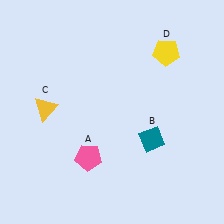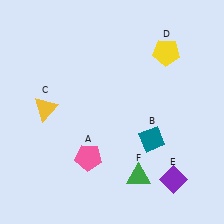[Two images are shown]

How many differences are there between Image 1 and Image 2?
There are 2 differences between the two images.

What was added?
A purple diamond (E), a green triangle (F) were added in Image 2.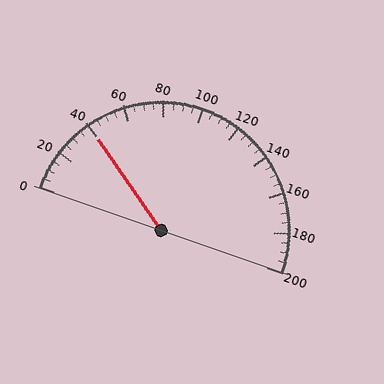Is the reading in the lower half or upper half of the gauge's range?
The reading is in the lower half of the range (0 to 200).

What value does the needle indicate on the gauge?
The needle indicates approximately 40.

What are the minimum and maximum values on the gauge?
The gauge ranges from 0 to 200.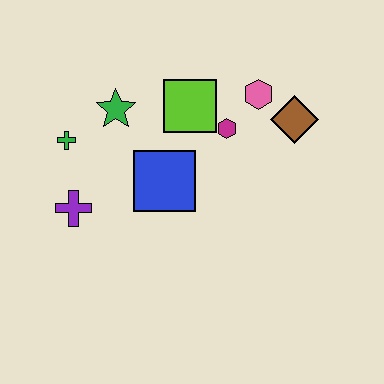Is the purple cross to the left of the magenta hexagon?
Yes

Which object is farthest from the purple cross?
The brown diamond is farthest from the purple cross.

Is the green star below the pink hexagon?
Yes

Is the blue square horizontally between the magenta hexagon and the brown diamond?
No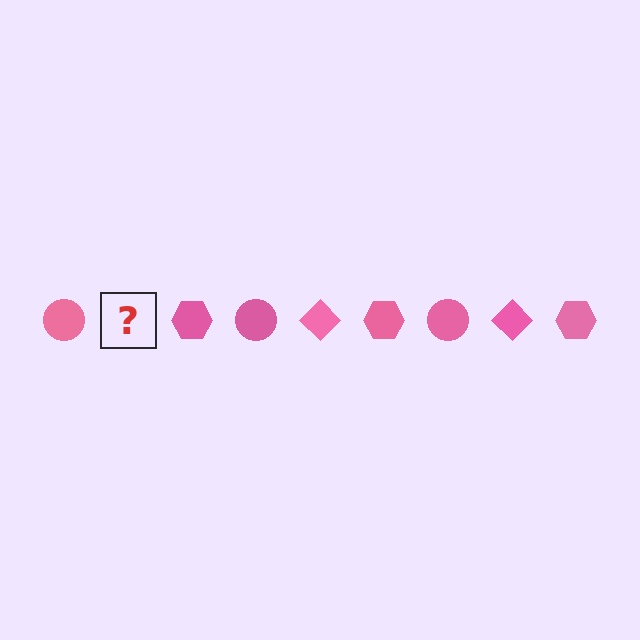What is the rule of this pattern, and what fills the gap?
The rule is that the pattern cycles through circle, diamond, hexagon shapes in pink. The gap should be filled with a pink diamond.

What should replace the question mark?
The question mark should be replaced with a pink diamond.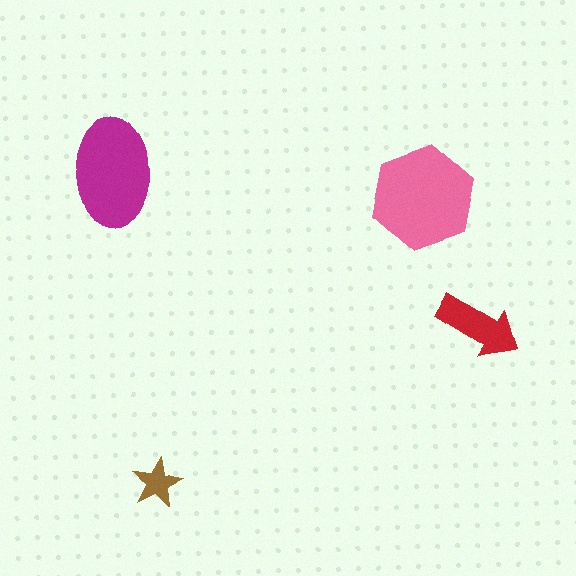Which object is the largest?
The pink hexagon.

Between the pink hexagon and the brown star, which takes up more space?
The pink hexagon.